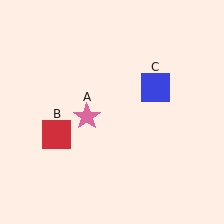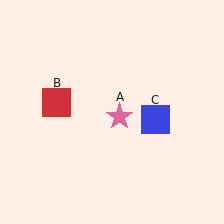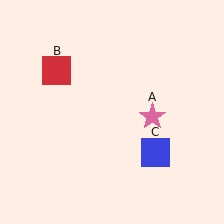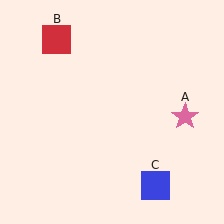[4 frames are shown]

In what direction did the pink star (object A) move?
The pink star (object A) moved right.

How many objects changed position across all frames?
3 objects changed position: pink star (object A), red square (object B), blue square (object C).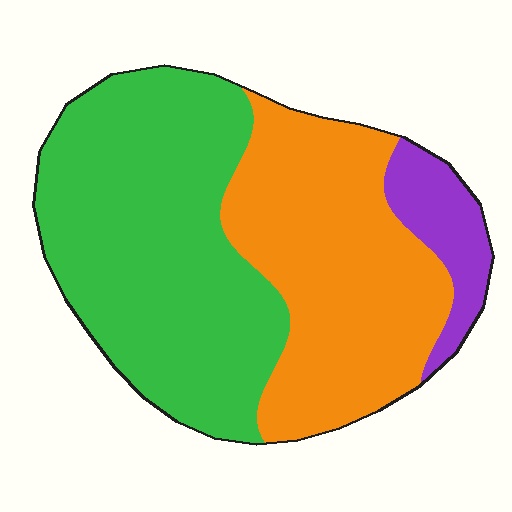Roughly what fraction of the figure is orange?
Orange takes up about two fifths (2/5) of the figure.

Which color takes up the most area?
Green, at roughly 50%.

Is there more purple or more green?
Green.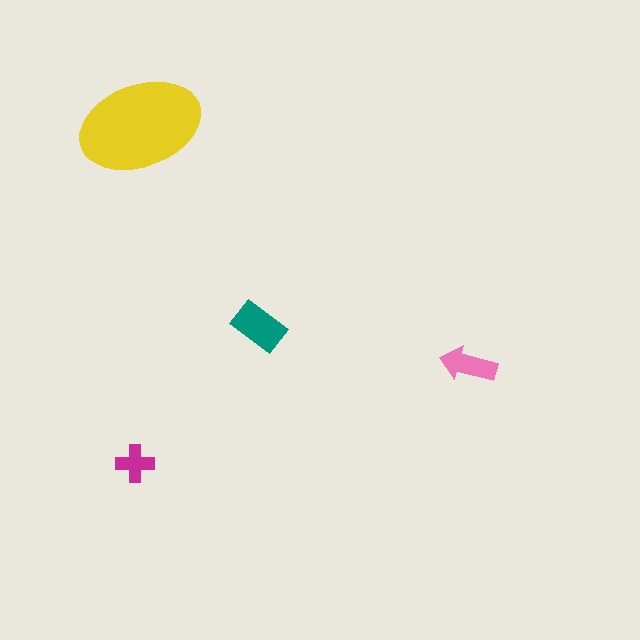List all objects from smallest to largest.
The magenta cross, the pink arrow, the teal rectangle, the yellow ellipse.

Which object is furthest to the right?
The pink arrow is rightmost.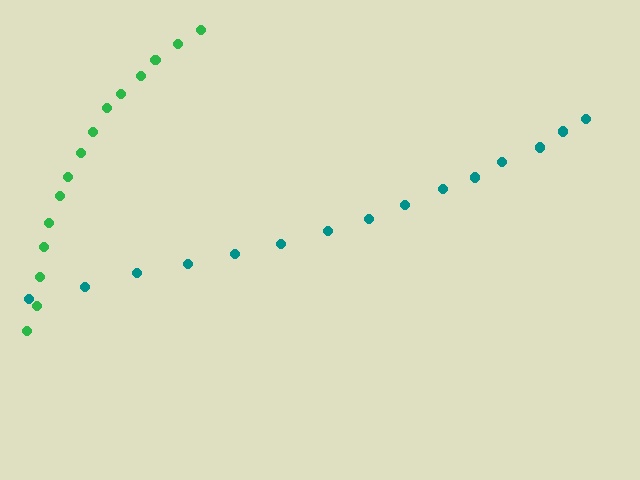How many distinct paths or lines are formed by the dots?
There are 2 distinct paths.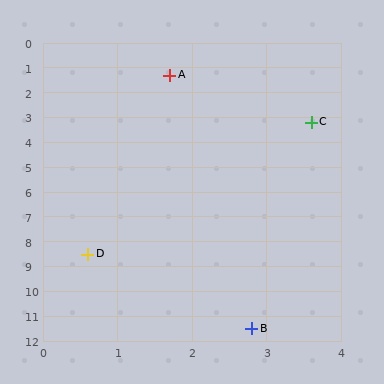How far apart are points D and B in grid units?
Points D and B are about 3.7 grid units apart.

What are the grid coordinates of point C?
Point C is at approximately (3.6, 3.2).